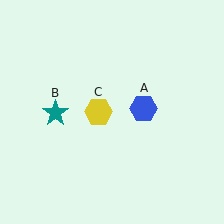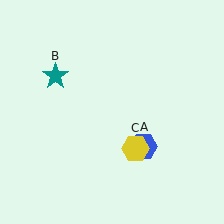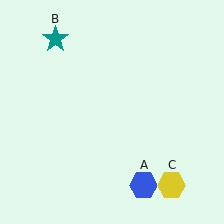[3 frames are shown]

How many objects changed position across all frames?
3 objects changed position: blue hexagon (object A), teal star (object B), yellow hexagon (object C).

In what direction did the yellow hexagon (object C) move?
The yellow hexagon (object C) moved down and to the right.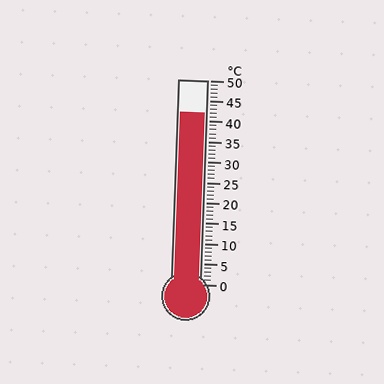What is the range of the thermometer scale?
The thermometer scale ranges from 0°C to 50°C.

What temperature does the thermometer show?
The thermometer shows approximately 42°C.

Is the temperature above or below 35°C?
The temperature is above 35°C.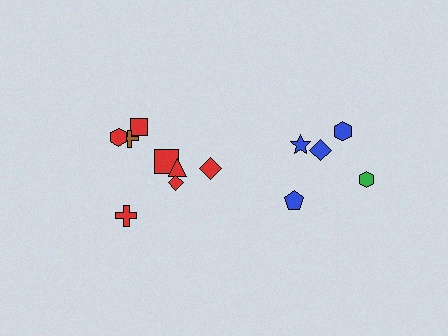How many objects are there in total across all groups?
There are 13 objects.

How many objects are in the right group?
There are 5 objects.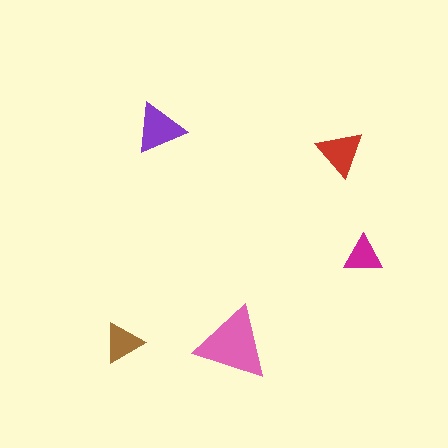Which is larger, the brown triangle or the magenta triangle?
The brown one.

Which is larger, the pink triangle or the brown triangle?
The pink one.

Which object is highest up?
The purple triangle is topmost.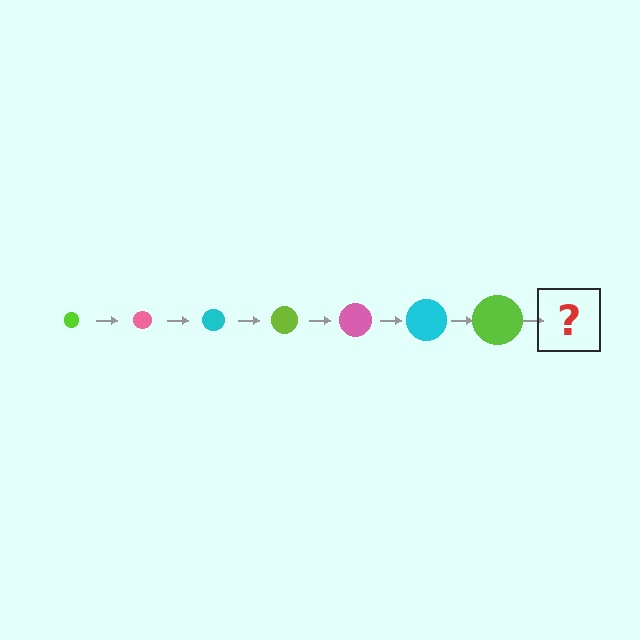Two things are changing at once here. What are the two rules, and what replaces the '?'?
The two rules are that the circle grows larger each step and the color cycles through lime, pink, and cyan. The '?' should be a pink circle, larger than the previous one.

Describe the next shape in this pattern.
It should be a pink circle, larger than the previous one.